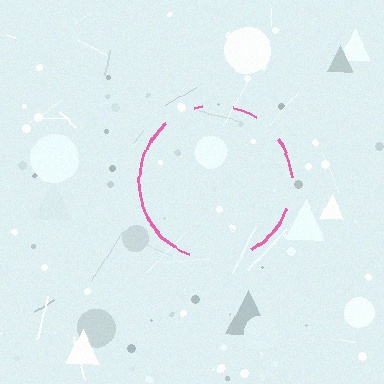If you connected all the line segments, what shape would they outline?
They would outline a circle.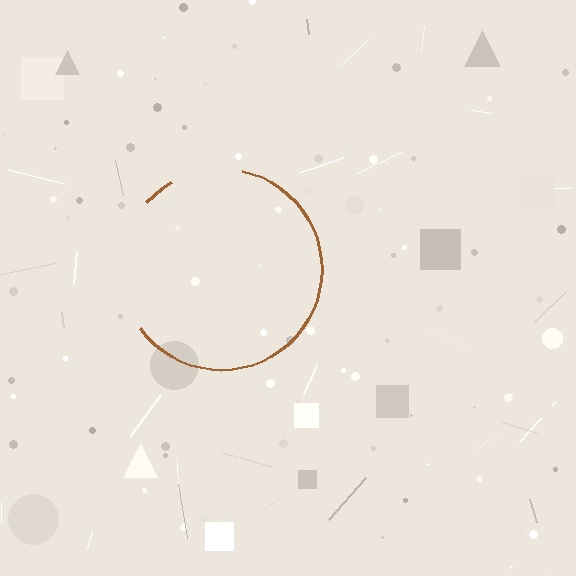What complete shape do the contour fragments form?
The contour fragments form a circle.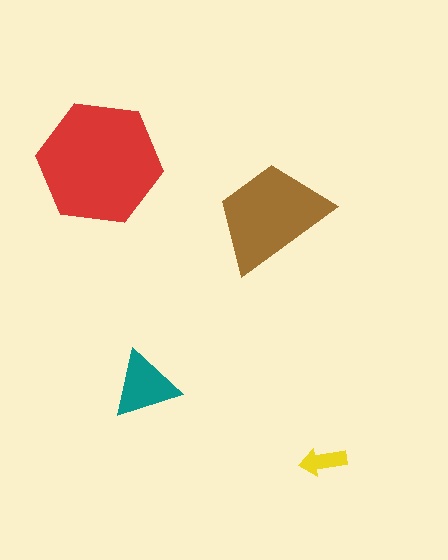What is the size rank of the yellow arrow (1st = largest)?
4th.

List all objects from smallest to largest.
The yellow arrow, the teal triangle, the brown trapezoid, the red hexagon.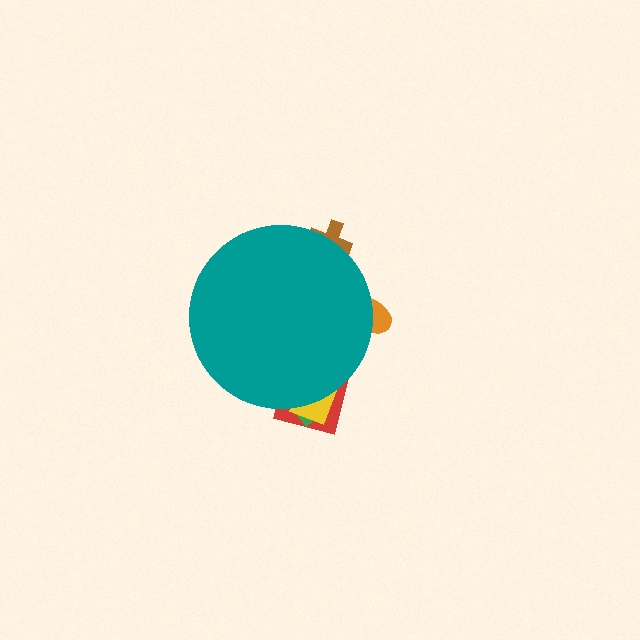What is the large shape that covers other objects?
A teal circle.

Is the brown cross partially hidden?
Yes, the brown cross is partially hidden behind the teal circle.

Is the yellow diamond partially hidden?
Yes, the yellow diamond is partially hidden behind the teal circle.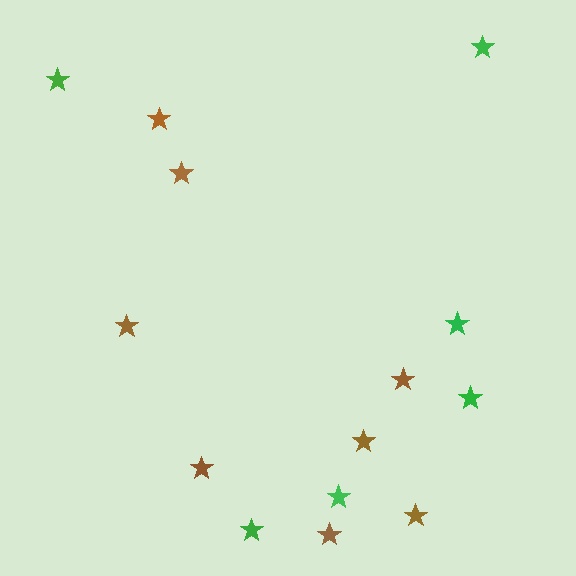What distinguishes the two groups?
There are 2 groups: one group of brown stars (8) and one group of green stars (6).